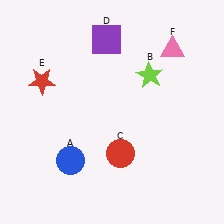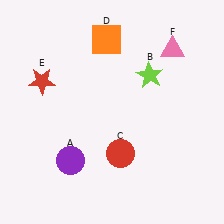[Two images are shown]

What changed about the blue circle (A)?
In Image 1, A is blue. In Image 2, it changed to purple.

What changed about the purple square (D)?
In Image 1, D is purple. In Image 2, it changed to orange.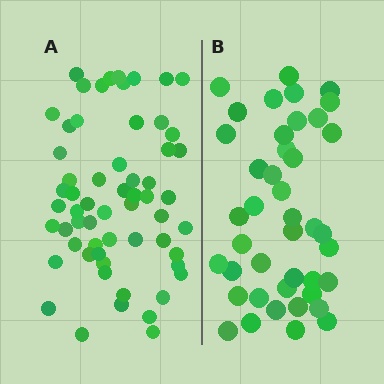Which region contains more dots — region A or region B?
Region A (the left region) has more dots.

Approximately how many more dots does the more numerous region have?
Region A has approximately 20 more dots than region B.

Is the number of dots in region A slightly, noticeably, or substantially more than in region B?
Region A has noticeably more, but not dramatically so. The ratio is roughly 1.4 to 1.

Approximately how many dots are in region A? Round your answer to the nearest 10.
About 60 dots.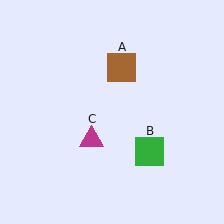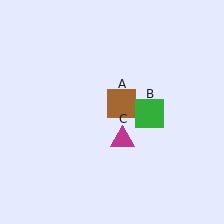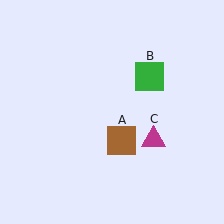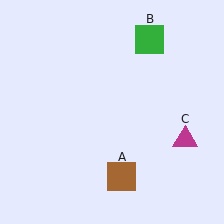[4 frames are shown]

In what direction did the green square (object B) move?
The green square (object B) moved up.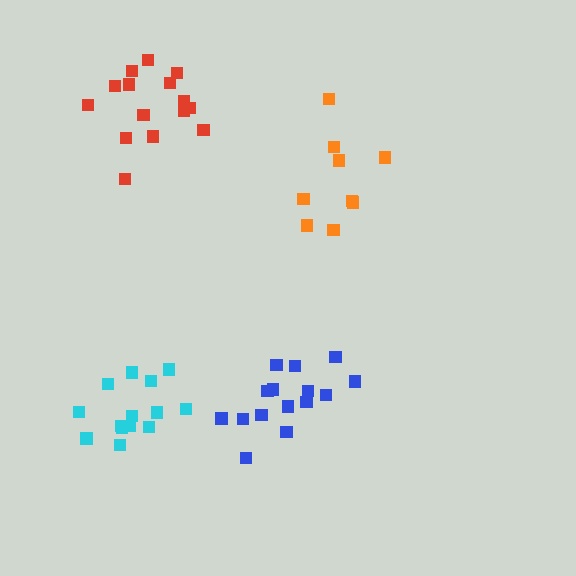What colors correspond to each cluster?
The clusters are colored: red, blue, orange, cyan.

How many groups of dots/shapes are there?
There are 4 groups.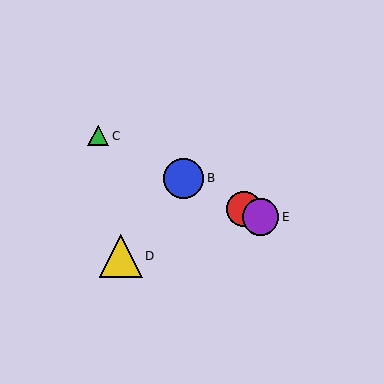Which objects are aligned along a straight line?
Objects A, B, C, E are aligned along a straight line.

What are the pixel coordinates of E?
Object E is at (260, 217).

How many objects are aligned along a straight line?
4 objects (A, B, C, E) are aligned along a straight line.